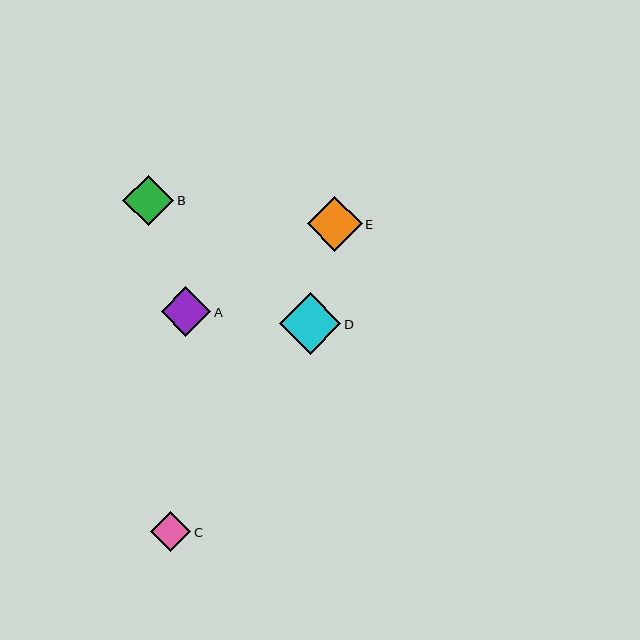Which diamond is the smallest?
Diamond C is the smallest with a size of approximately 40 pixels.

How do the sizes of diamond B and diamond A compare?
Diamond B and diamond A are approximately the same size.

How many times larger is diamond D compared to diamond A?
Diamond D is approximately 1.2 times the size of diamond A.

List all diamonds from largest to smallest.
From largest to smallest: D, E, B, A, C.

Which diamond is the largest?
Diamond D is the largest with a size of approximately 61 pixels.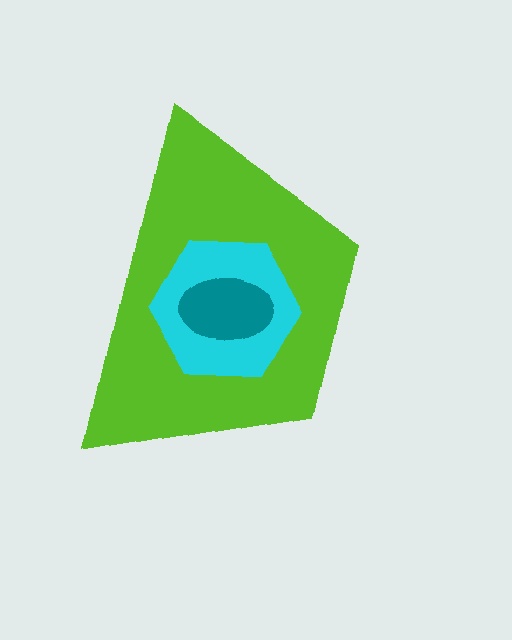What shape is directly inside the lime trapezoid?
The cyan hexagon.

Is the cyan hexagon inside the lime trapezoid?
Yes.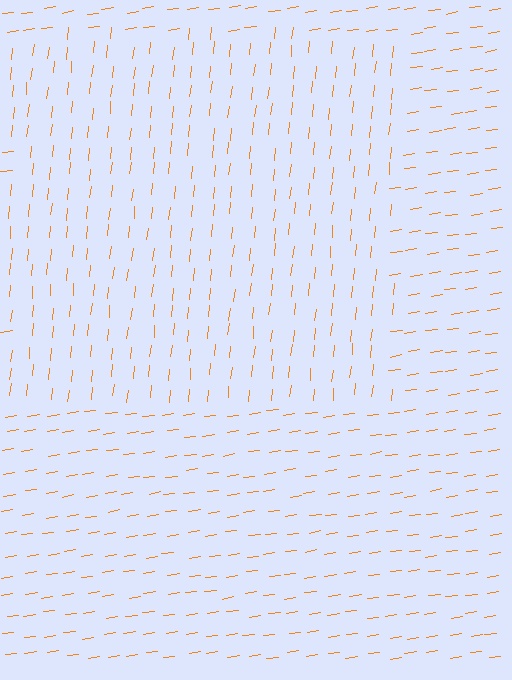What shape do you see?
I see a rectangle.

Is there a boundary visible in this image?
Yes, there is a texture boundary formed by a change in line orientation.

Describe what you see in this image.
The image is filled with small orange line segments. A rectangle region in the image has lines oriented differently from the surrounding lines, creating a visible texture boundary.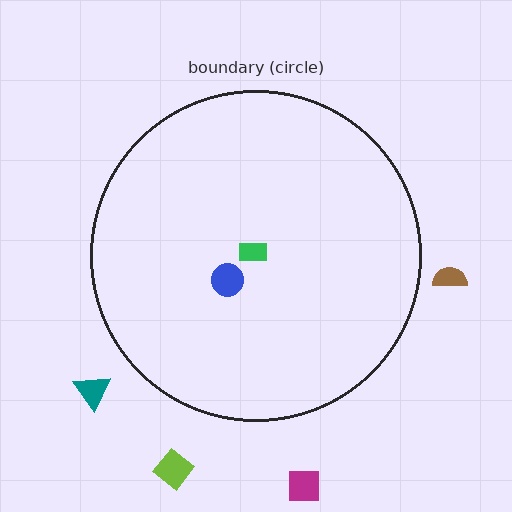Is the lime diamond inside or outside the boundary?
Outside.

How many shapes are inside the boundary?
2 inside, 4 outside.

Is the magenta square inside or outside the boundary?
Outside.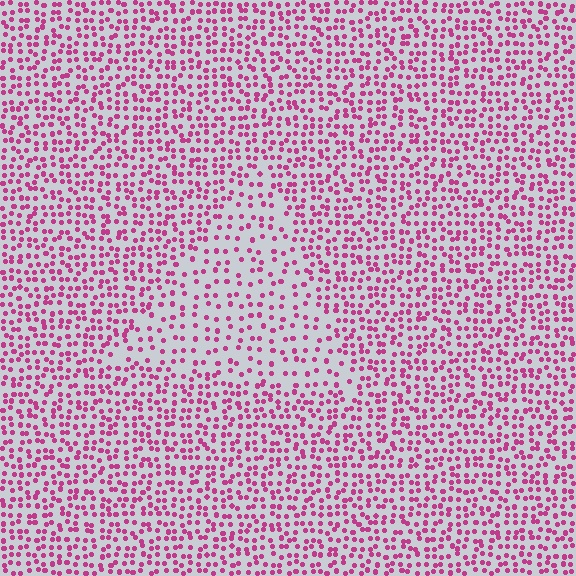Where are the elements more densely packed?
The elements are more densely packed outside the triangle boundary.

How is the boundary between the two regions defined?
The boundary is defined by a change in element density (approximately 1.9x ratio). All elements are the same color, size, and shape.